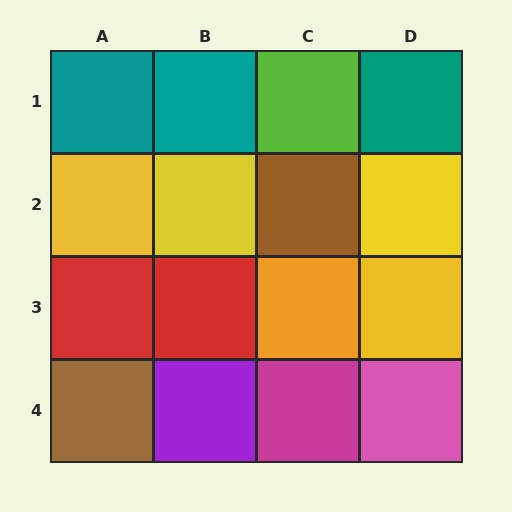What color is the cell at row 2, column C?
Brown.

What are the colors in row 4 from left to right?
Brown, purple, magenta, pink.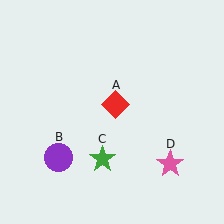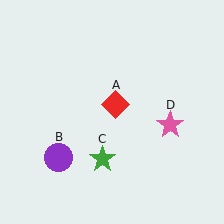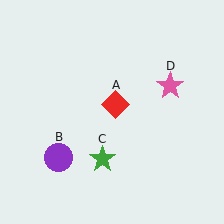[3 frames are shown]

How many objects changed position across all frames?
1 object changed position: pink star (object D).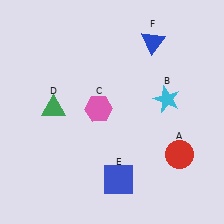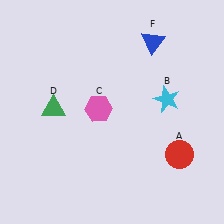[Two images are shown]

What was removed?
The blue square (E) was removed in Image 2.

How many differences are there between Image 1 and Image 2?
There is 1 difference between the two images.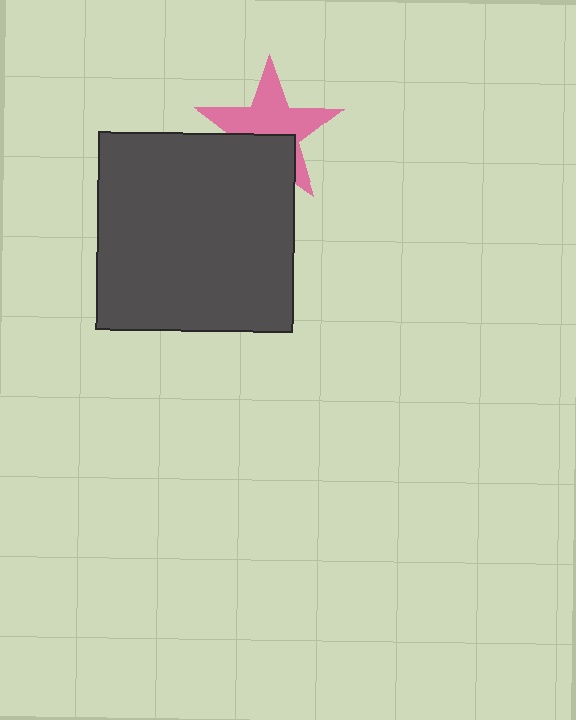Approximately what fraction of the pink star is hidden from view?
Roughly 38% of the pink star is hidden behind the dark gray square.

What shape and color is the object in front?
The object in front is a dark gray square.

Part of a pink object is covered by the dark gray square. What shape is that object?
It is a star.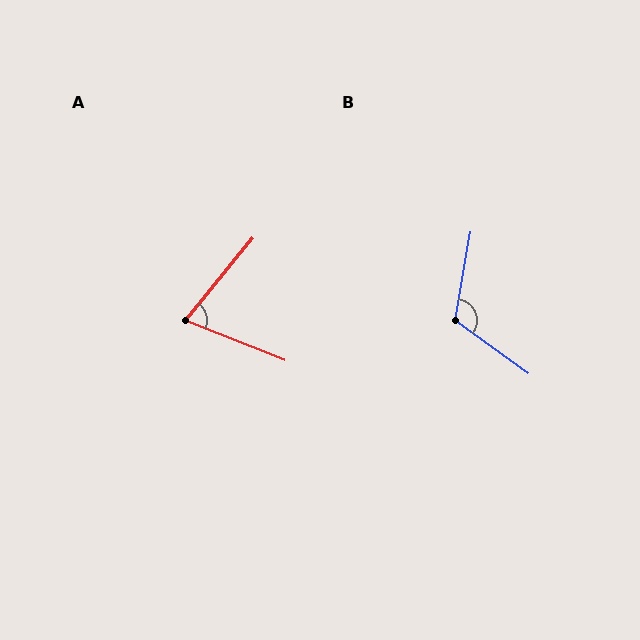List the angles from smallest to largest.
A (72°), B (116°).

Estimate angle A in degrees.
Approximately 72 degrees.